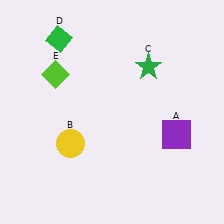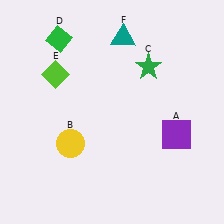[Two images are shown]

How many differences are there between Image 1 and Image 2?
There is 1 difference between the two images.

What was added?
A teal triangle (F) was added in Image 2.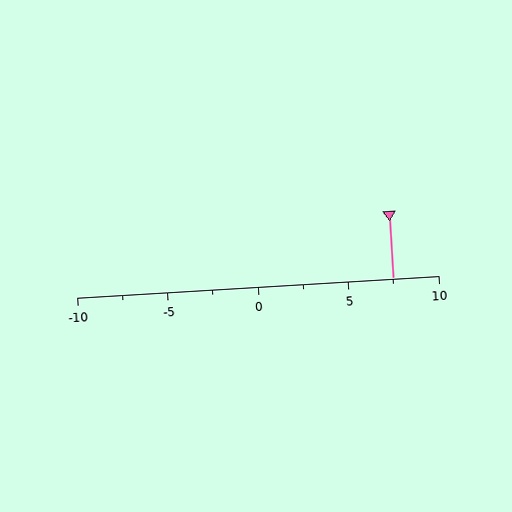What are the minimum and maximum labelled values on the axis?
The axis runs from -10 to 10.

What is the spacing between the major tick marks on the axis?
The major ticks are spaced 5 apart.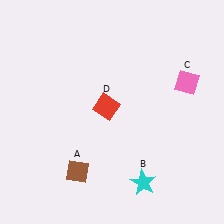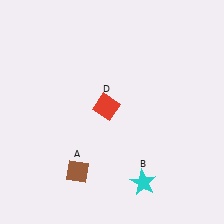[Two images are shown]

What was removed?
The pink diamond (C) was removed in Image 2.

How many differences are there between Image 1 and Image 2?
There is 1 difference between the two images.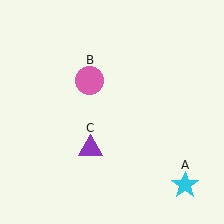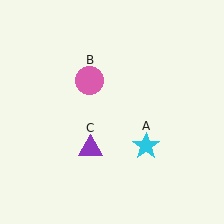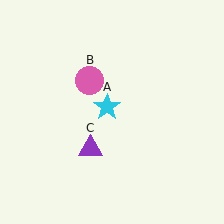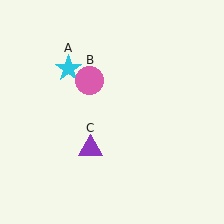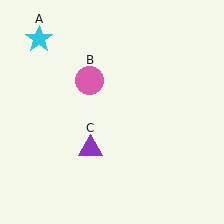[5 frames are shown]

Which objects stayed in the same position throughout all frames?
Pink circle (object B) and purple triangle (object C) remained stationary.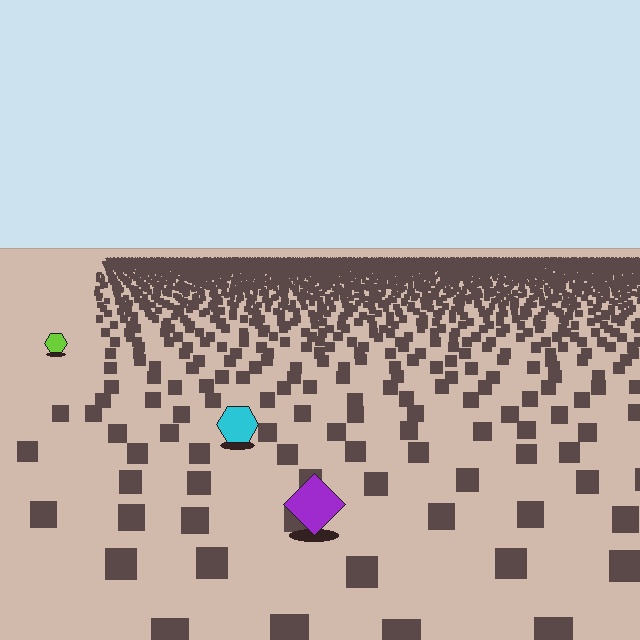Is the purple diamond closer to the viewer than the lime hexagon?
Yes. The purple diamond is closer — you can tell from the texture gradient: the ground texture is coarser near it.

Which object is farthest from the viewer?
The lime hexagon is farthest from the viewer. It appears smaller and the ground texture around it is denser.